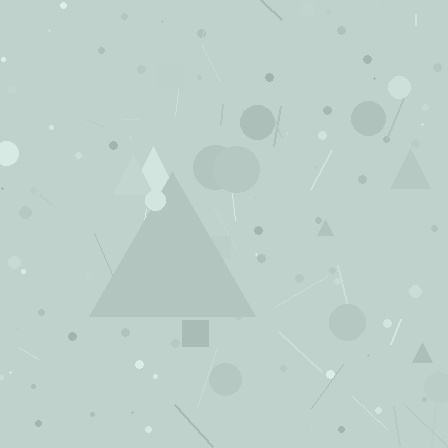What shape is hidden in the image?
A triangle is hidden in the image.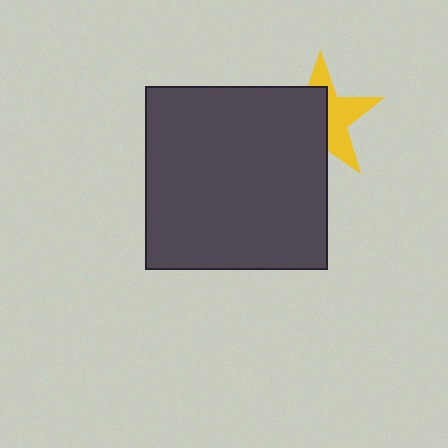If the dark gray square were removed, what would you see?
You would see the complete yellow star.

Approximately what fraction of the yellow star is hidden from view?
Roughly 54% of the yellow star is hidden behind the dark gray square.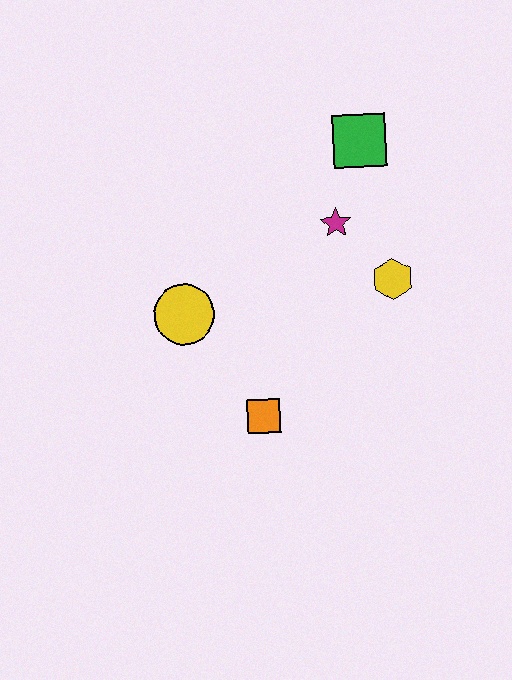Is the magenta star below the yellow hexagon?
No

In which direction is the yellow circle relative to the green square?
The yellow circle is to the left of the green square.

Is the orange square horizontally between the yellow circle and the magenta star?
Yes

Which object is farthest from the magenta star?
The orange square is farthest from the magenta star.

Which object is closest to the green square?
The magenta star is closest to the green square.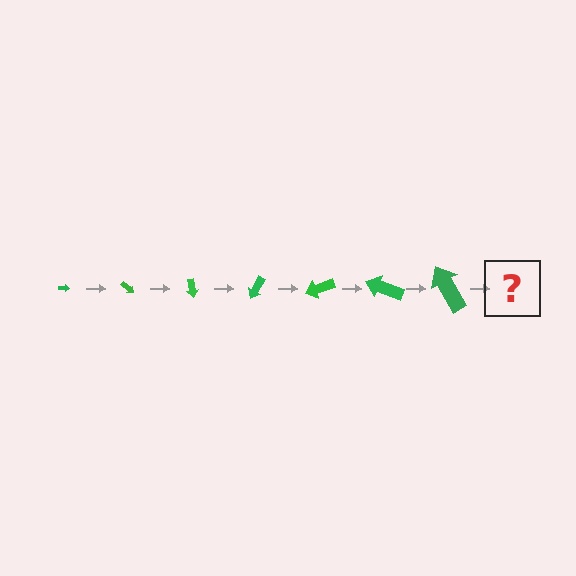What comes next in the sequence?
The next element should be an arrow, larger than the previous one and rotated 280 degrees from the start.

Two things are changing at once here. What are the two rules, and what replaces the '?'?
The two rules are that the arrow grows larger each step and it rotates 40 degrees each step. The '?' should be an arrow, larger than the previous one and rotated 280 degrees from the start.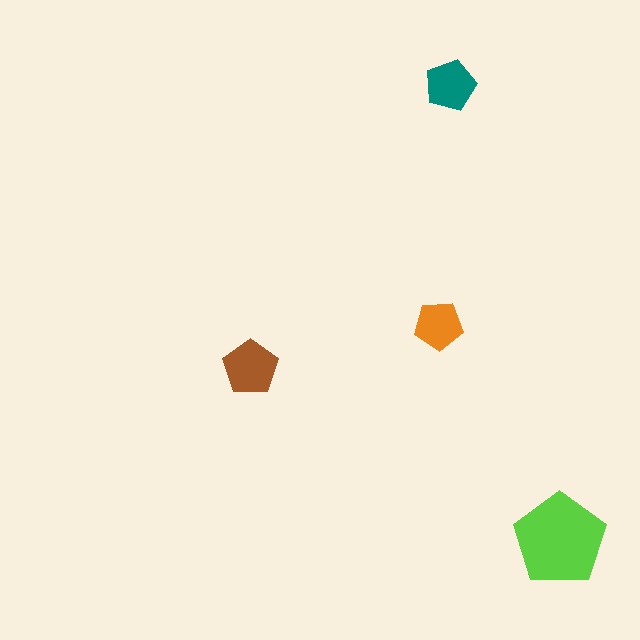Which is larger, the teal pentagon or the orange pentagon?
The teal one.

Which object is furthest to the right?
The lime pentagon is rightmost.